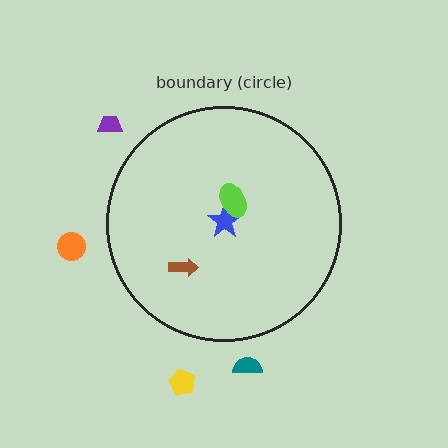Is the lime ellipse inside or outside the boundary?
Inside.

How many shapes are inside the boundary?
3 inside, 4 outside.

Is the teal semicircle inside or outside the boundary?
Outside.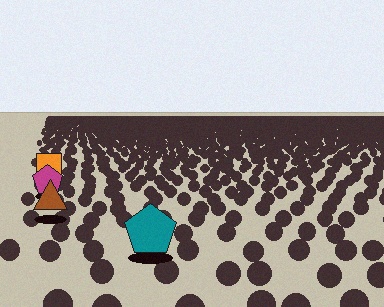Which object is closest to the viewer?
The teal pentagon is closest. The texture marks near it are larger and more spread out.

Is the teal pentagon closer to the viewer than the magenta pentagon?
Yes. The teal pentagon is closer — you can tell from the texture gradient: the ground texture is coarser near it.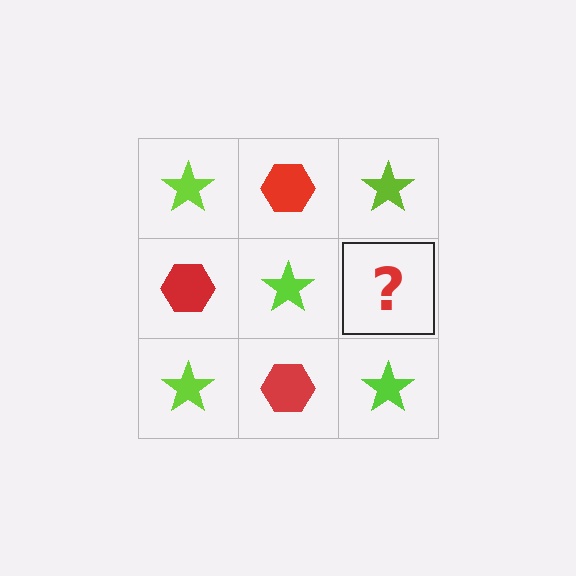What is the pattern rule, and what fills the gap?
The rule is that it alternates lime star and red hexagon in a checkerboard pattern. The gap should be filled with a red hexagon.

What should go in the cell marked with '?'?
The missing cell should contain a red hexagon.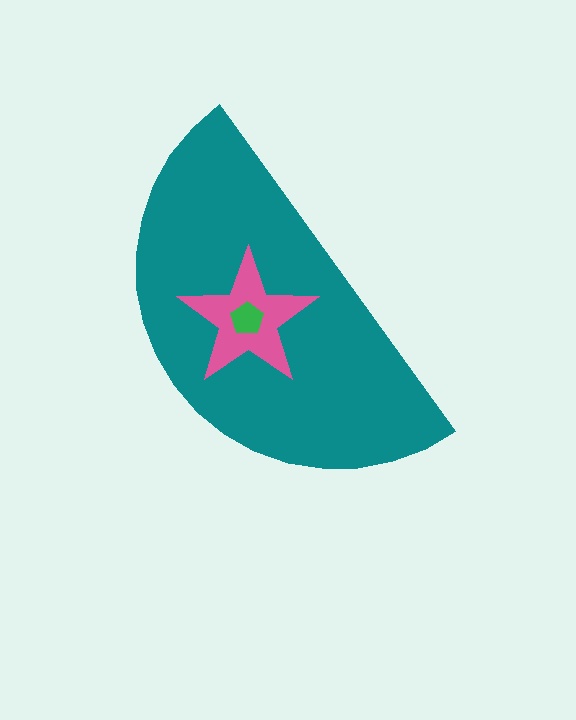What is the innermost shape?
The green pentagon.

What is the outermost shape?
The teal semicircle.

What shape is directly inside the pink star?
The green pentagon.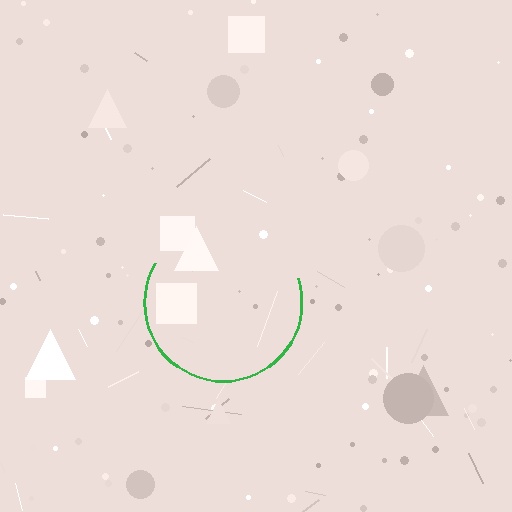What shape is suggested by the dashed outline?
The dashed outline suggests a circle.